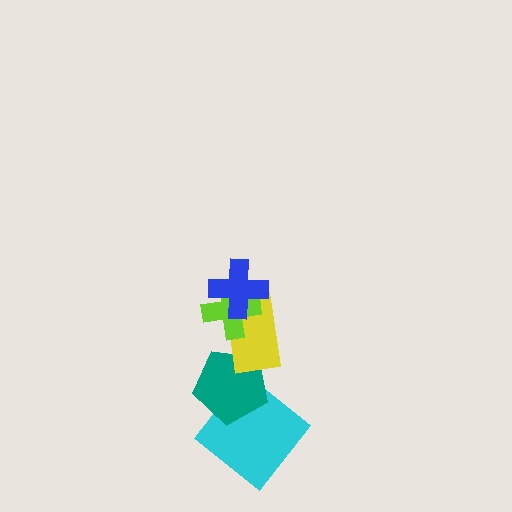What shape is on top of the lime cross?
The blue cross is on top of the lime cross.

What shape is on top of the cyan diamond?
The teal pentagon is on top of the cyan diamond.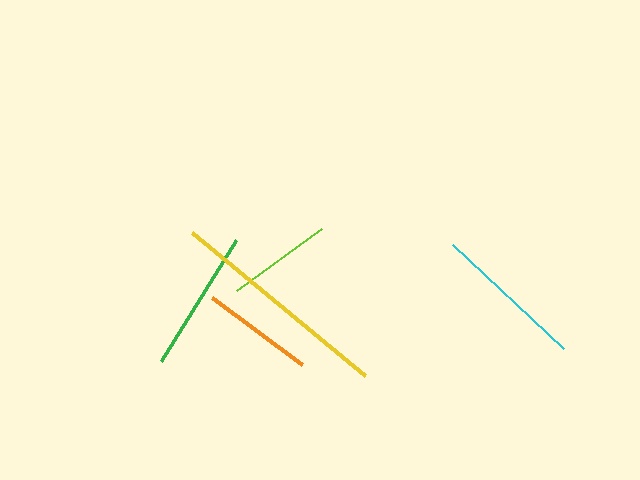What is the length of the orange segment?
The orange segment is approximately 112 pixels long.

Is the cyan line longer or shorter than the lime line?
The cyan line is longer than the lime line.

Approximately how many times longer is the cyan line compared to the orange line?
The cyan line is approximately 1.4 times the length of the orange line.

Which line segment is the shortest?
The lime line is the shortest at approximately 105 pixels.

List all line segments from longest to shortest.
From longest to shortest: yellow, cyan, green, orange, lime.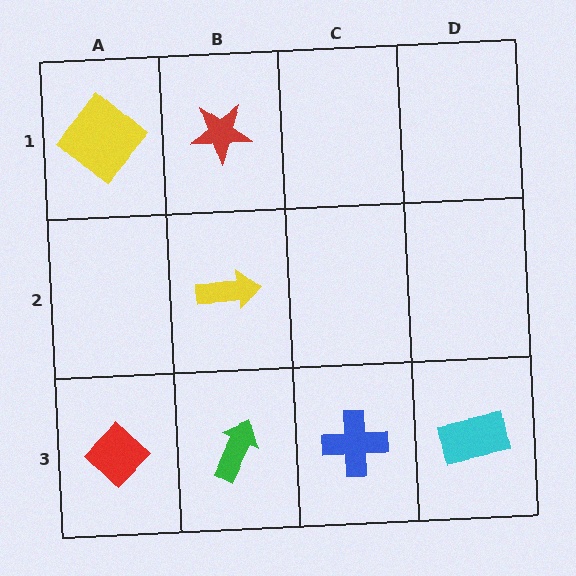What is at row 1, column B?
A red star.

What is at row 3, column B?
A green arrow.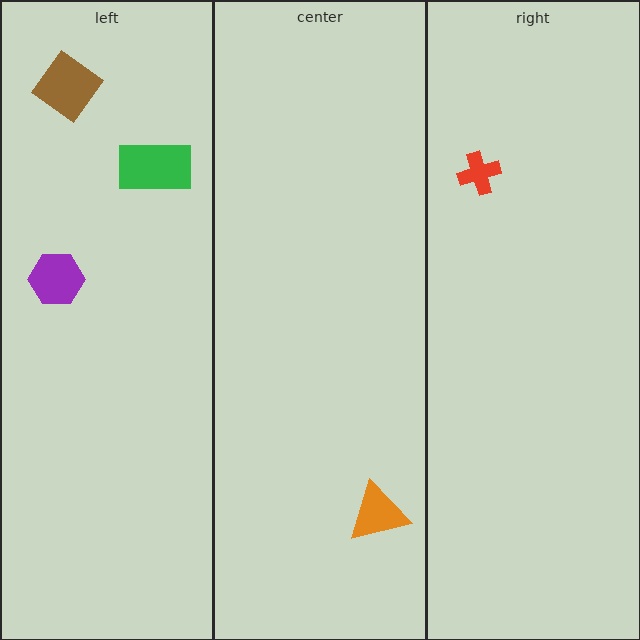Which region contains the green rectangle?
The left region.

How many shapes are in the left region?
3.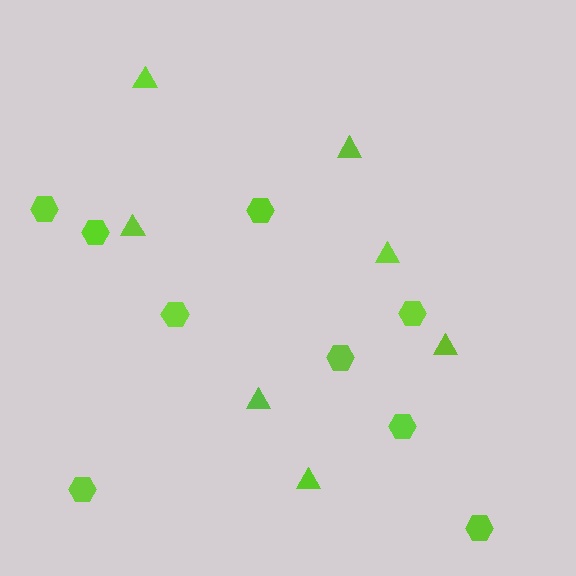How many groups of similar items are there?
There are 2 groups: one group of hexagons (9) and one group of triangles (7).